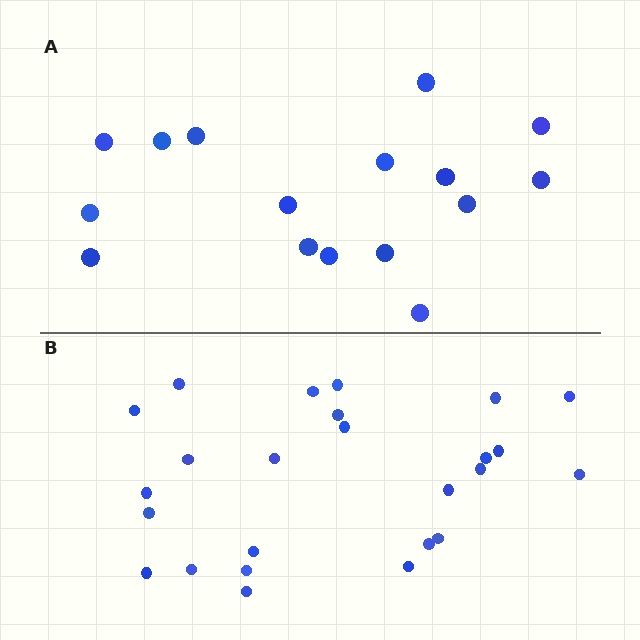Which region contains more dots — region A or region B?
Region B (the bottom region) has more dots.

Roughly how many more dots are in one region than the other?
Region B has roughly 8 or so more dots than region A.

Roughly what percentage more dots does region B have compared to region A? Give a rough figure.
About 55% more.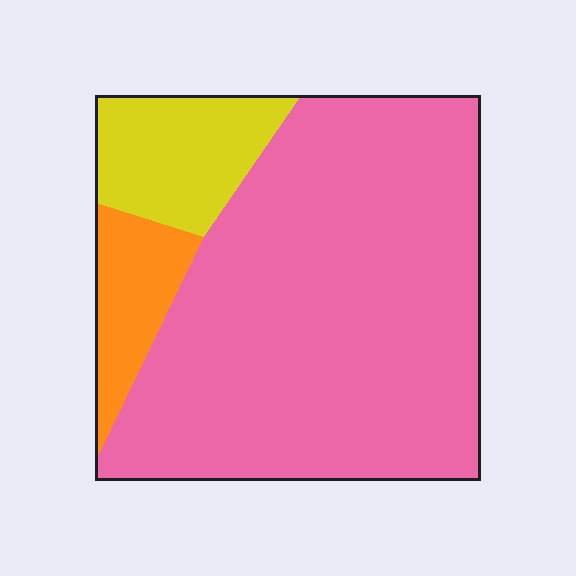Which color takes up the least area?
Orange, at roughly 10%.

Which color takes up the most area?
Pink, at roughly 75%.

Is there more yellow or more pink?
Pink.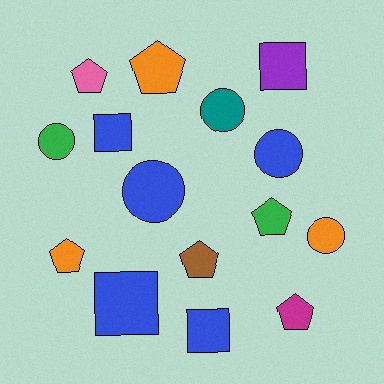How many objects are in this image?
There are 15 objects.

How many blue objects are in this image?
There are 5 blue objects.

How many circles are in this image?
There are 5 circles.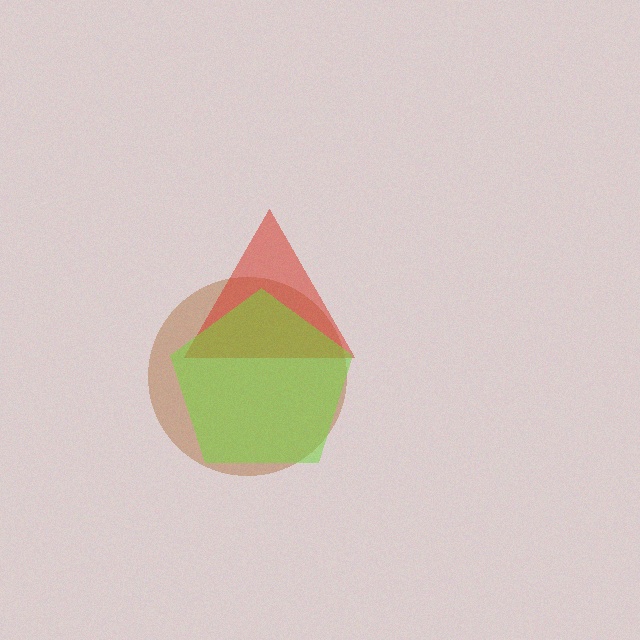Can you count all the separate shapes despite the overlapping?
Yes, there are 3 separate shapes.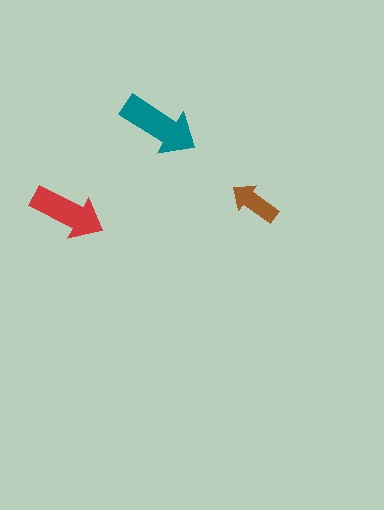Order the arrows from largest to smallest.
the teal one, the red one, the brown one.